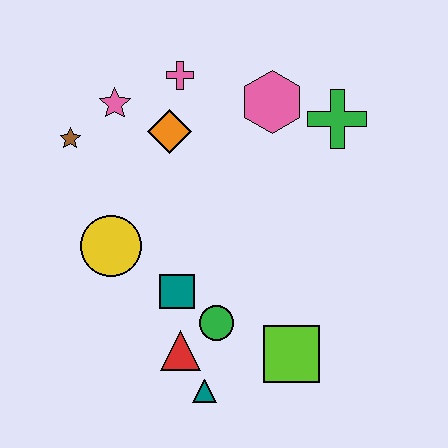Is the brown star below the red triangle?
No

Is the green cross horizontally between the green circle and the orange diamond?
No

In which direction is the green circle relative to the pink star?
The green circle is below the pink star.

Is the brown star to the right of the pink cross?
No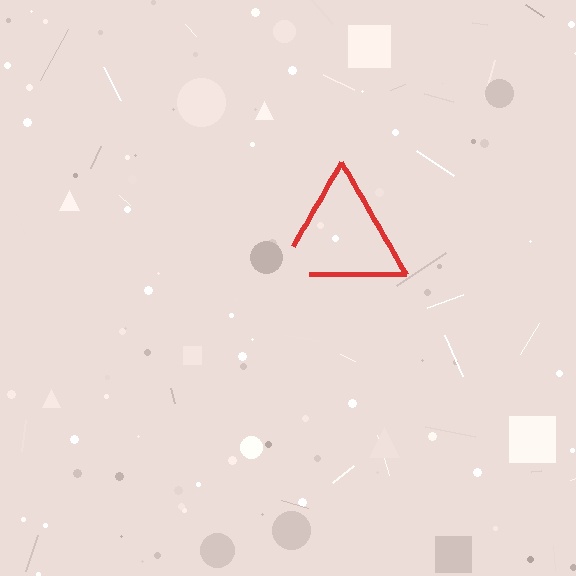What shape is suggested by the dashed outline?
The dashed outline suggests a triangle.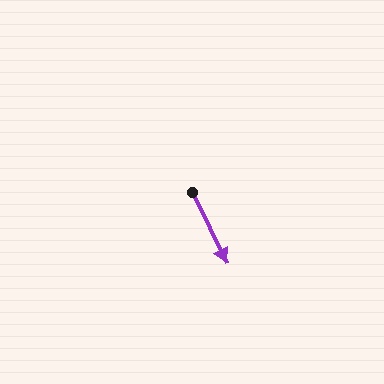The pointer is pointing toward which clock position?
Roughly 5 o'clock.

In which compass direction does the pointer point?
Southeast.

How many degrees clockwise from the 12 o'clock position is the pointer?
Approximately 154 degrees.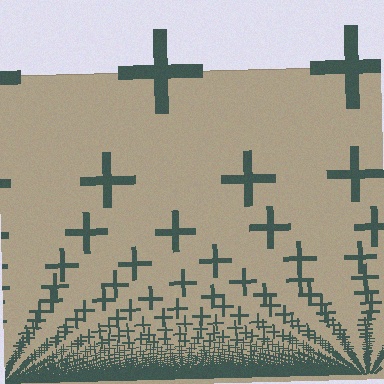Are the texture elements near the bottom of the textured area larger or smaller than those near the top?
Smaller. The gradient is inverted — elements near the bottom are smaller and denser.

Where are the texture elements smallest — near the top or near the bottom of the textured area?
Near the bottom.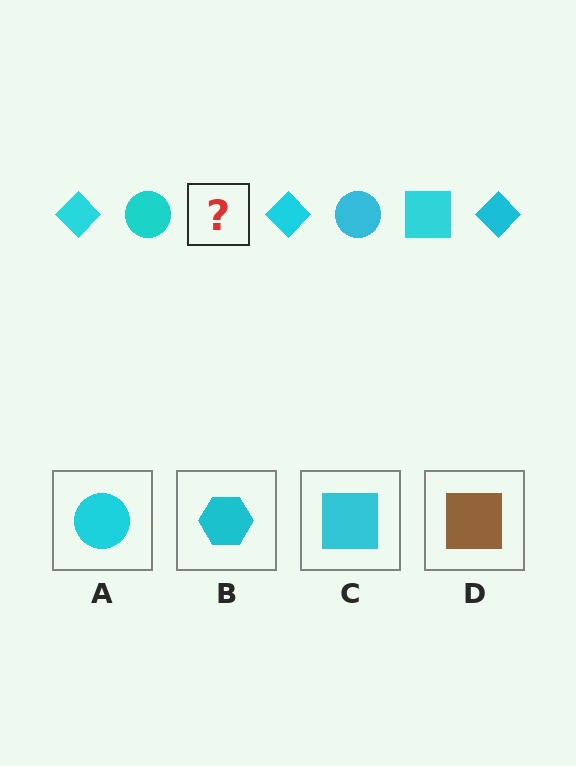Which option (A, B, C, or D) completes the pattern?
C.